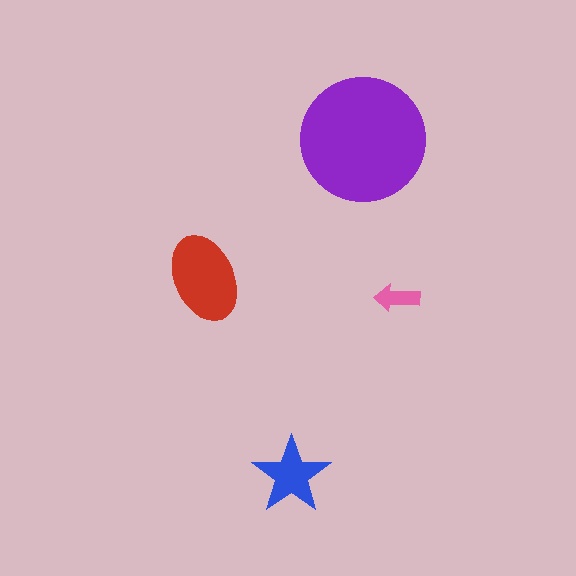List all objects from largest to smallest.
The purple circle, the red ellipse, the blue star, the pink arrow.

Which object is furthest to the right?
The pink arrow is rightmost.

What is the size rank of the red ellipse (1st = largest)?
2nd.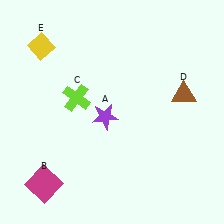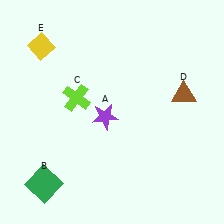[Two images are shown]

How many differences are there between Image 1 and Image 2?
There is 1 difference between the two images.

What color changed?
The square (B) changed from magenta in Image 1 to green in Image 2.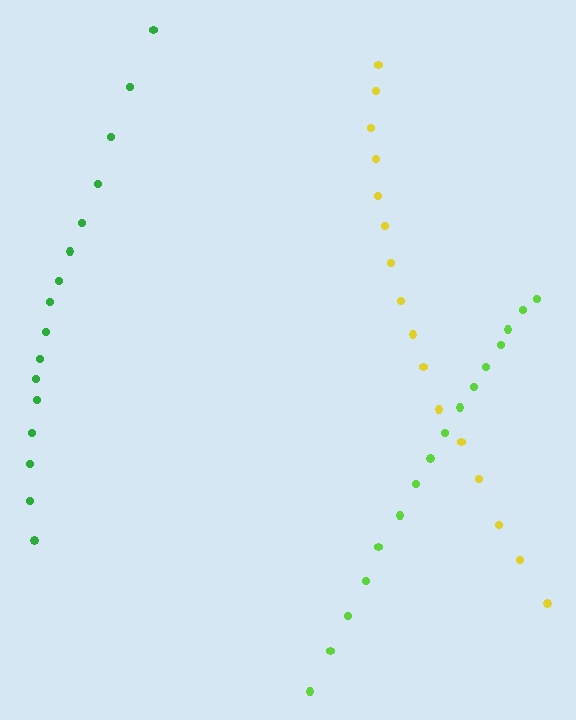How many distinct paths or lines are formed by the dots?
There are 3 distinct paths.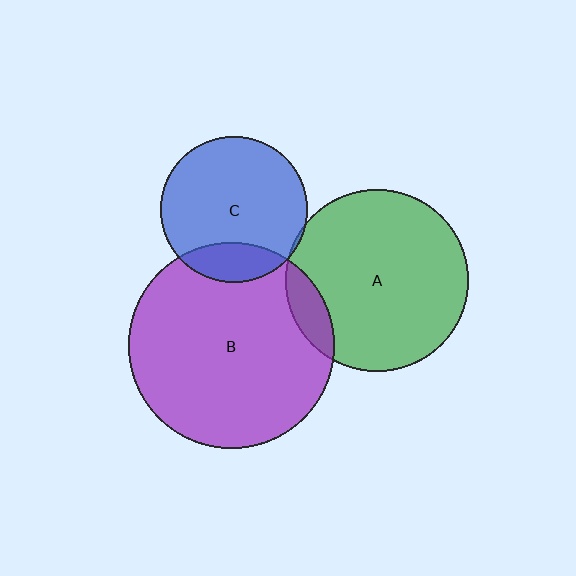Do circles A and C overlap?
Yes.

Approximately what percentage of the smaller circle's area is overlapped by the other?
Approximately 5%.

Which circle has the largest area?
Circle B (purple).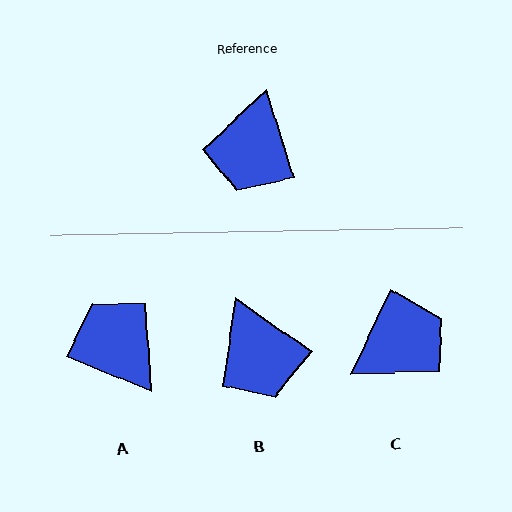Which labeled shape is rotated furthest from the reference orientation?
C, about 139 degrees away.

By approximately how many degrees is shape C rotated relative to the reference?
Approximately 139 degrees counter-clockwise.